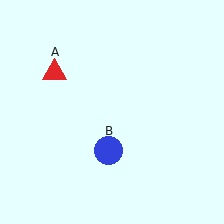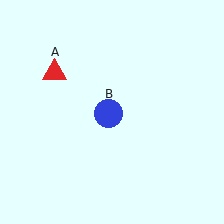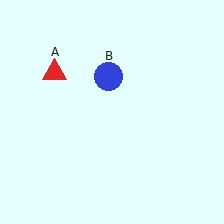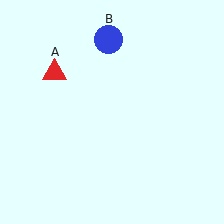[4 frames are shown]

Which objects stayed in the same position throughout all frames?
Red triangle (object A) remained stationary.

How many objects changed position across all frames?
1 object changed position: blue circle (object B).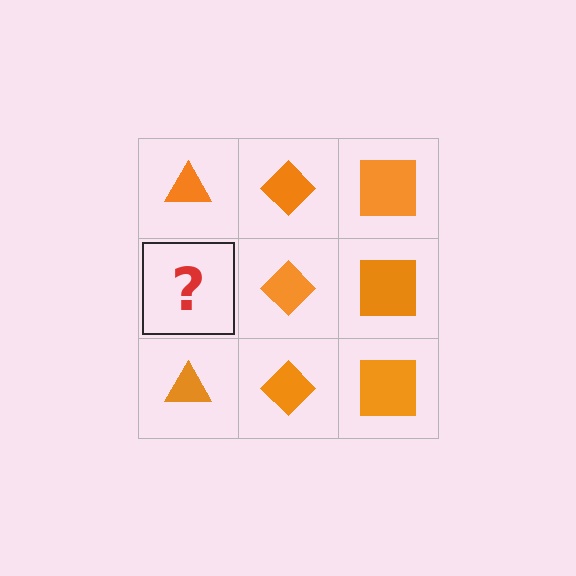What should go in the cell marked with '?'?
The missing cell should contain an orange triangle.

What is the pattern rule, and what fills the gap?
The rule is that each column has a consistent shape. The gap should be filled with an orange triangle.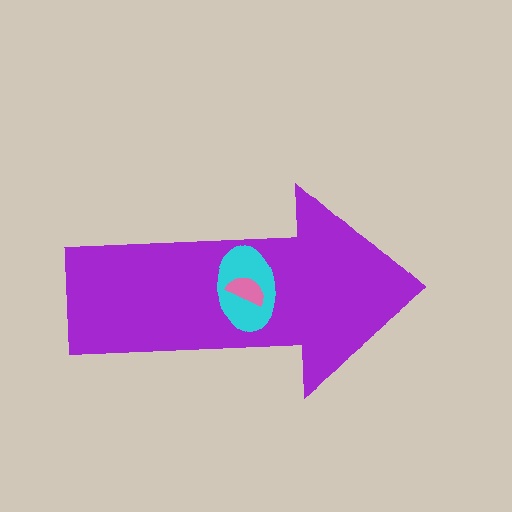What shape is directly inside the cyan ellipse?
The pink semicircle.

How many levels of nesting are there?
3.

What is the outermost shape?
The purple arrow.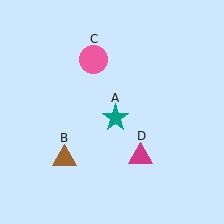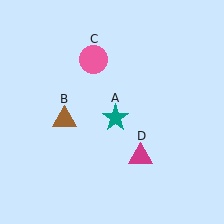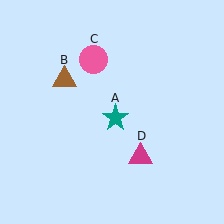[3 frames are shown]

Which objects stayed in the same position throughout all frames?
Teal star (object A) and pink circle (object C) and magenta triangle (object D) remained stationary.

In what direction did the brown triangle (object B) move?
The brown triangle (object B) moved up.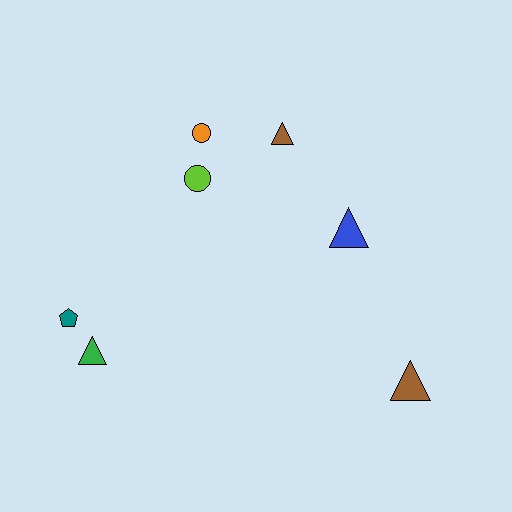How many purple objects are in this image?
There are no purple objects.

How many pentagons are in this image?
There is 1 pentagon.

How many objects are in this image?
There are 7 objects.